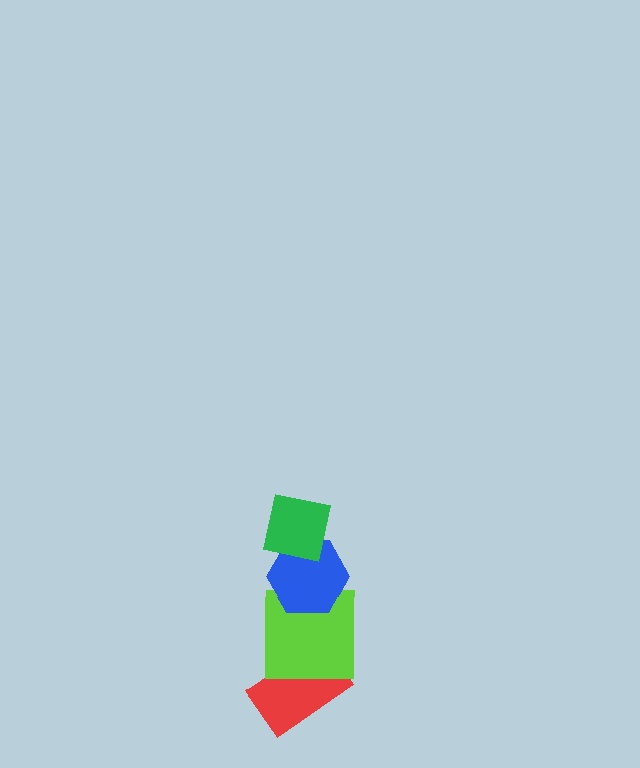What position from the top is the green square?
The green square is 1st from the top.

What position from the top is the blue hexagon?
The blue hexagon is 2nd from the top.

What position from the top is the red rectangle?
The red rectangle is 4th from the top.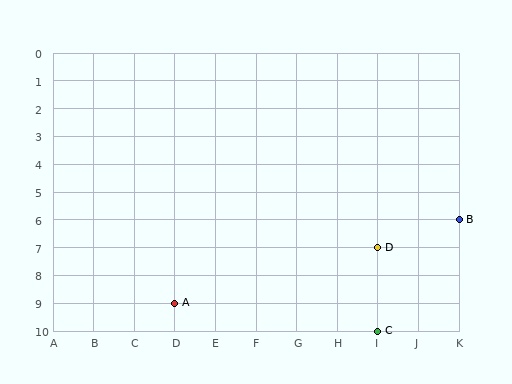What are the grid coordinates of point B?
Point B is at grid coordinates (K, 6).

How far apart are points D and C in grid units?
Points D and C are 3 rows apart.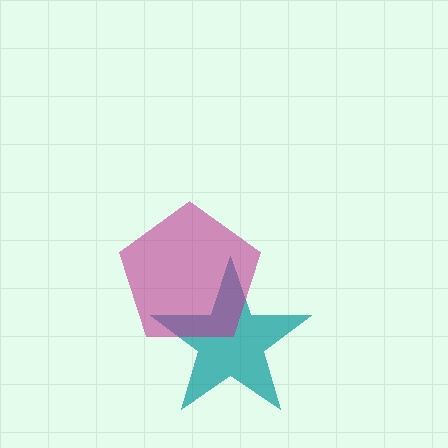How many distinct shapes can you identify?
There are 2 distinct shapes: a teal star, a magenta pentagon.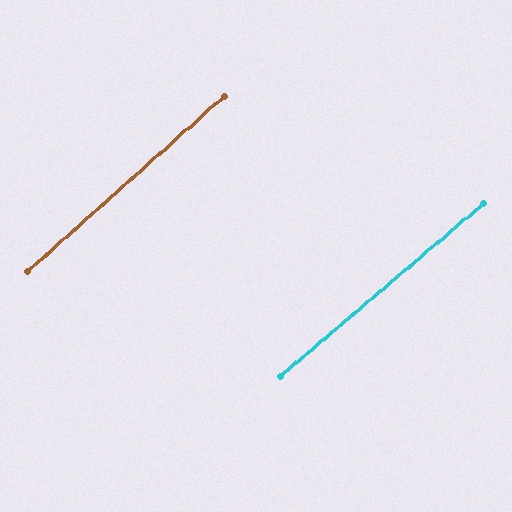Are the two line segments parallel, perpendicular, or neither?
Parallel — their directions differ by only 1.2°.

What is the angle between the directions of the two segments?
Approximately 1 degree.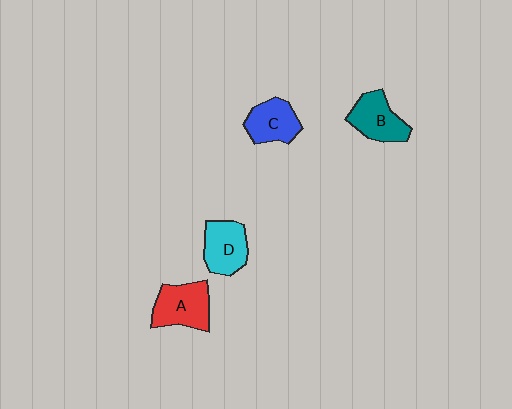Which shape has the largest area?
Shape A (red).